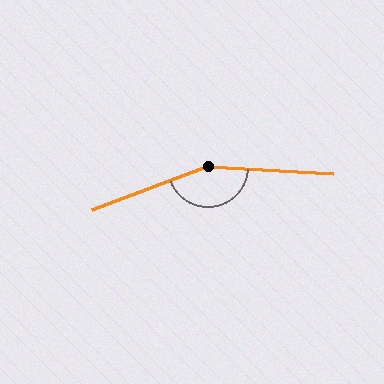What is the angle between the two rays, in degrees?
Approximately 156 degrees.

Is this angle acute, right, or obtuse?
It is obtuse.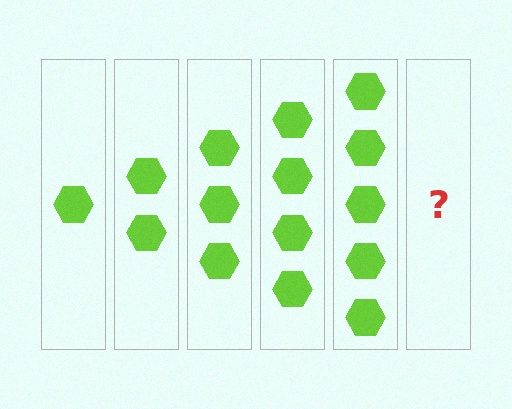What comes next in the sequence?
The next element should be 6 hexagons.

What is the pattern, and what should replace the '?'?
The pattern is that each step adds one more hexagon. The '?' should be 6 hexagons.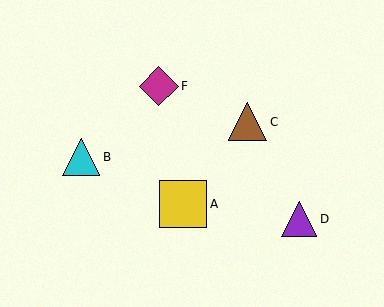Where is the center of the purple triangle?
The center of the purple triangle is at (299, 219).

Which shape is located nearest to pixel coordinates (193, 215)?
The yellow square (labeled A) at (183, 204) is nearest to that location.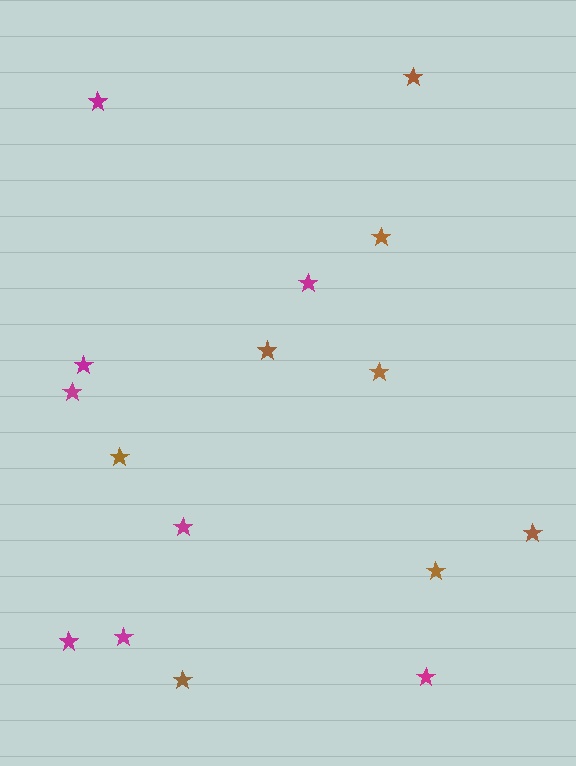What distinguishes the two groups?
There are 2 groups: one group of magenta stars (8) and one group of brown stars (8).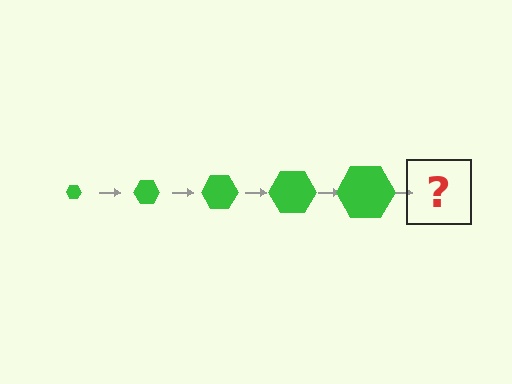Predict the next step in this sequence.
The next step is a green hexagon, larger than the previous one.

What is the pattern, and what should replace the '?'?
The pattern is that the hexagon gets progressively larger each step. The '?' should be a green hexagon, larger than the previous one.